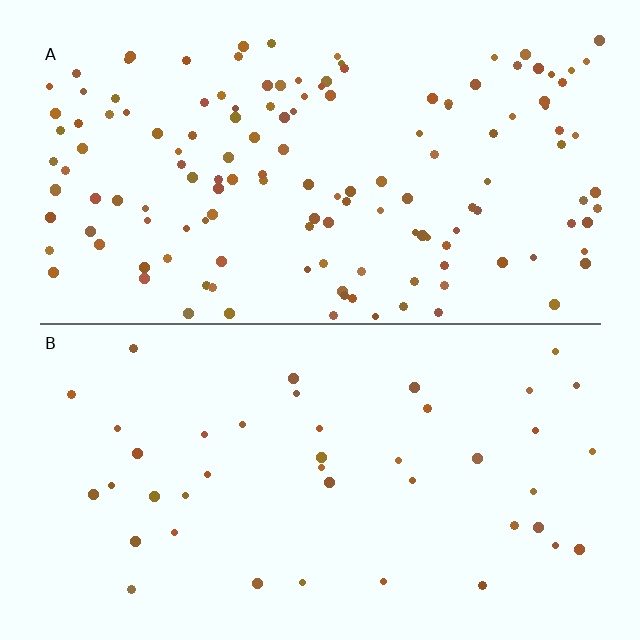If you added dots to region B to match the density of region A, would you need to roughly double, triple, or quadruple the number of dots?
Approximately triple.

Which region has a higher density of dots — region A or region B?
A (the top).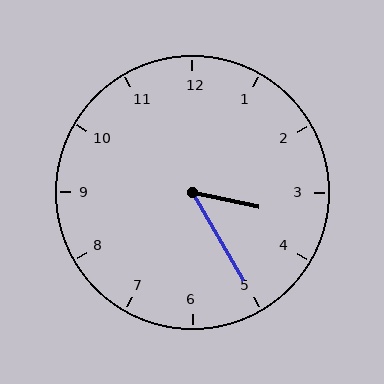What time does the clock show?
3:25.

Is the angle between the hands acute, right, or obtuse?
It is acute.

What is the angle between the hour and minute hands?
Approximately 48 degrees.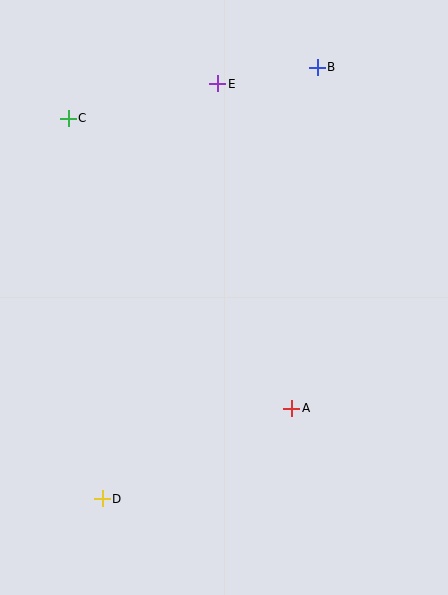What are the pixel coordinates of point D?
Point D is at (102, 499).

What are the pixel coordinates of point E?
Point E is at (218, 84).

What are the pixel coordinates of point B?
Point B is at (317, 67).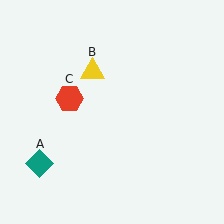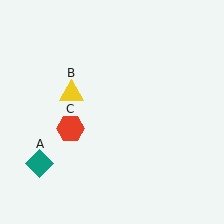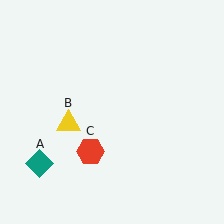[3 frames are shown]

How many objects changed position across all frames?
2 objects changed position: yellow triangle (object B), red hexagon (object C).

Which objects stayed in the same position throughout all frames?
Teal diamond (object A) remained stationary.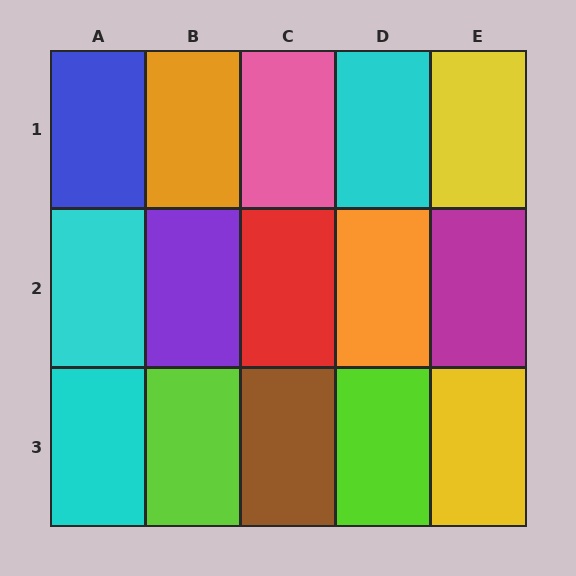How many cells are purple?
1 cell is purple.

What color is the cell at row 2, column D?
Orange.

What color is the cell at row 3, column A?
Cyan.